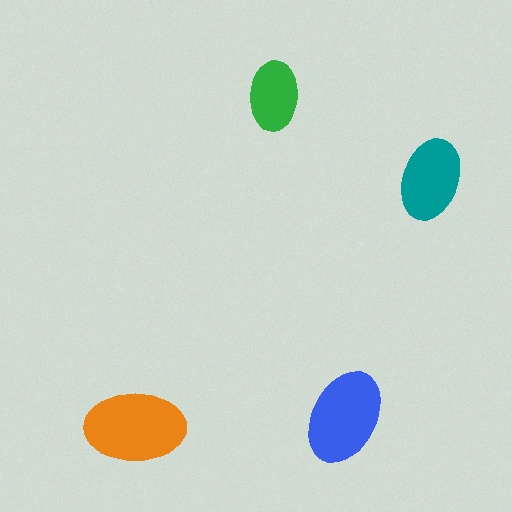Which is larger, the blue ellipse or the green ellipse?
The blue one.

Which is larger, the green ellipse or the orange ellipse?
The orange one.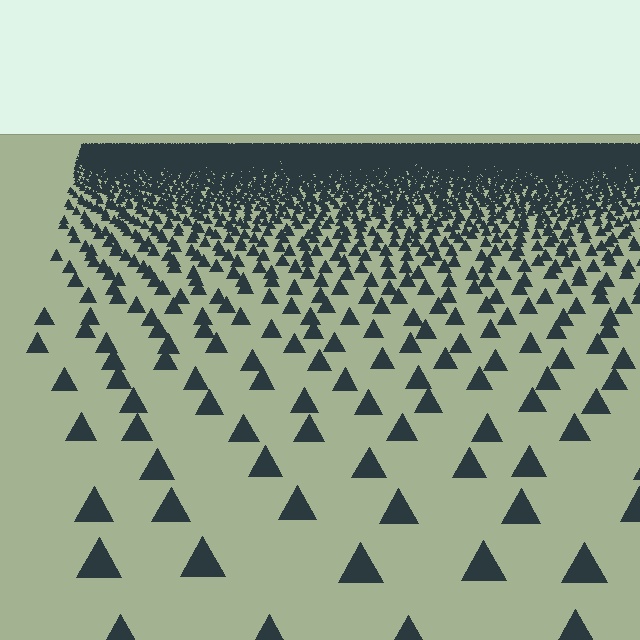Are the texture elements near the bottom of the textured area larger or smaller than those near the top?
Larger. Near the bottom, elements are closer to the viewer and appear at a bigger on-screen size.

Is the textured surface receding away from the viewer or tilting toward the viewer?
The surface is receding away from the viewer. Texture elements get smaller and denser toward the top.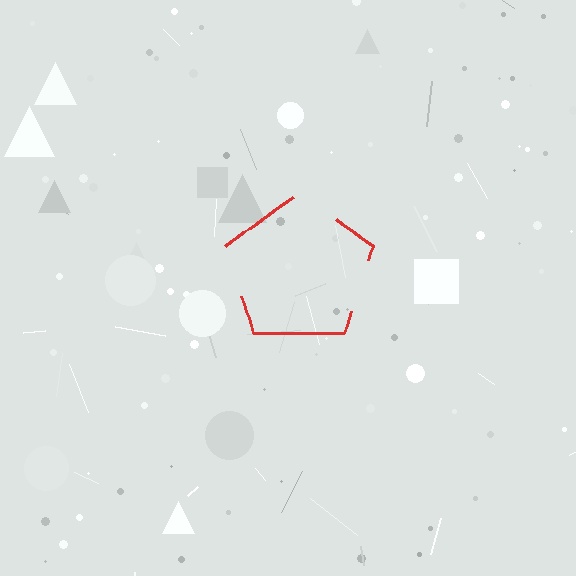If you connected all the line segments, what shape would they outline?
They would outline a pentagon.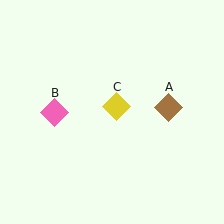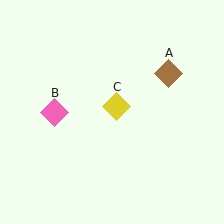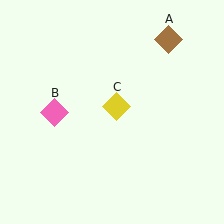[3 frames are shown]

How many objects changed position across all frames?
1 object changed position: brown diamond (object A).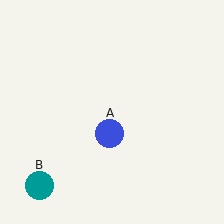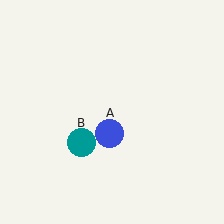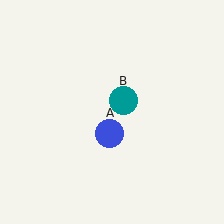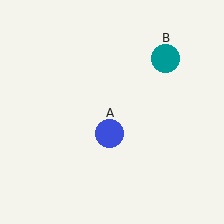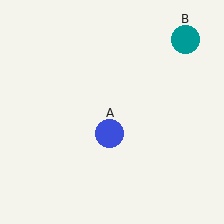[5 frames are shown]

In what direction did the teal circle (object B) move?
The teal circle (object B) moved up and to the right.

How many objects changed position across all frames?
1 object changed position: teal circle (object B).